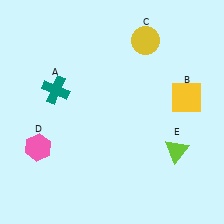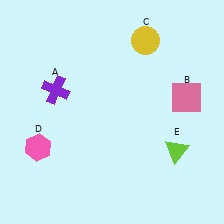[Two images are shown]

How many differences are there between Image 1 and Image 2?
There are 2 differences between the two images.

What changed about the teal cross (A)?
In Image 1, A is teal. In Image 2, it changed to purple.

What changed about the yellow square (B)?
In Image 1, B is yellow. In Image 2, it changed to pink.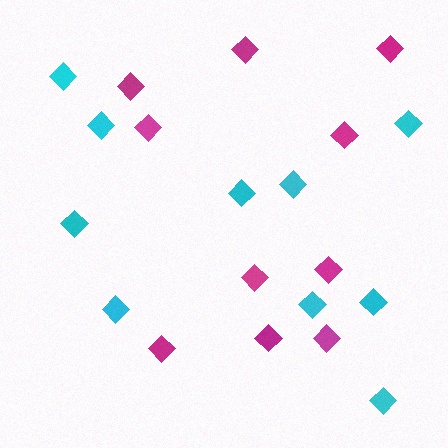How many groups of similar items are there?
There are 2 groups: one group of magenta diamonds (10) and one group of cyan diamonds (10).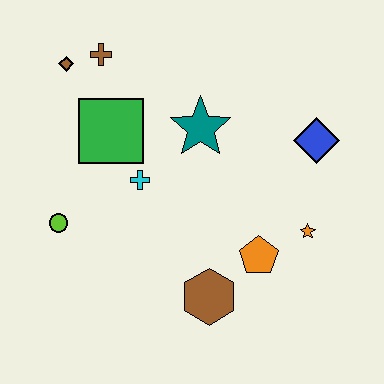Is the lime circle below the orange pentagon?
No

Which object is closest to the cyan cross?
The green square is closest to the cyan cross.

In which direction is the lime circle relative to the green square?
The lime circle is below the green square.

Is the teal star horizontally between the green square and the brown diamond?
No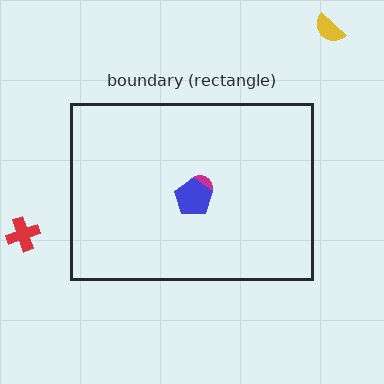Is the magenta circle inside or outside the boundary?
Inside.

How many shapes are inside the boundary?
2 inside, 2 outside.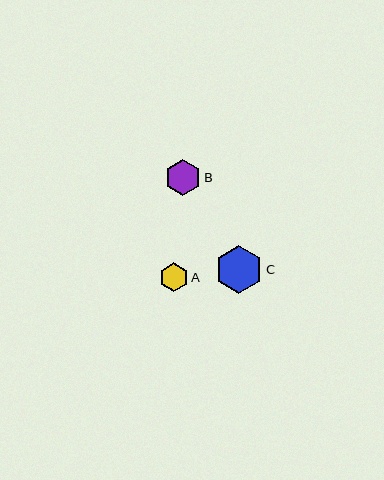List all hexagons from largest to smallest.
From largest to smallest: C, B, A.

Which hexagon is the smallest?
Hexagon A is the smallest with a size of approximately 29 pixels.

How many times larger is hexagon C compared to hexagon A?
Hexagon C is approximately 1.6 times the size of hexagon A.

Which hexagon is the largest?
Hexagon C is the largest with a size of approximately 48 pixels.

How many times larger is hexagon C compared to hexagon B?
Hexagon C is approximately 1.3 times the size of hexagon B.